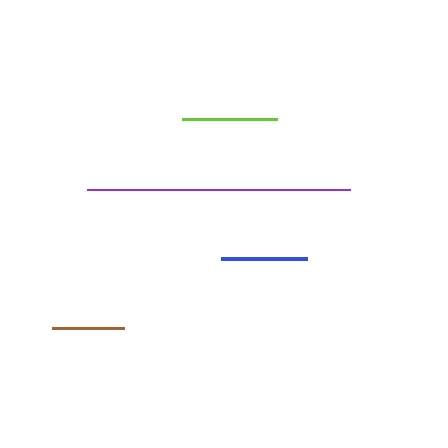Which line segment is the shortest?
The brown line is the shortest at approximately 73 pixels.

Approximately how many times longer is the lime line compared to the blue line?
The lime line is approximately 1.1 times the length of the blue line.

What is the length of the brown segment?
The brown segment is approximately 73 pixels long.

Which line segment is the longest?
The purple line is the longest at approximately 263 pixels.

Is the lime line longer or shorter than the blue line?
The lime line is longer than the blue line.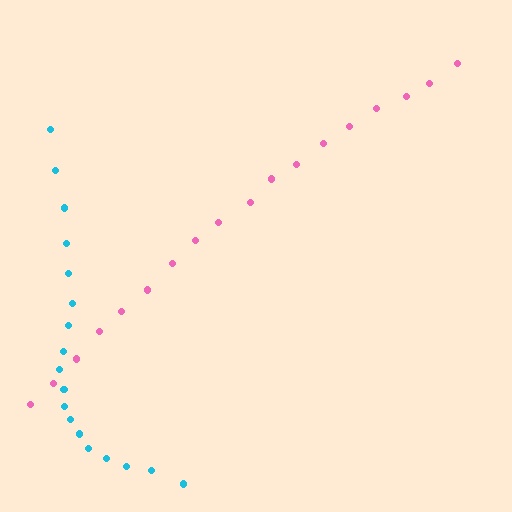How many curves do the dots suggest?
There are 2 distinct paths.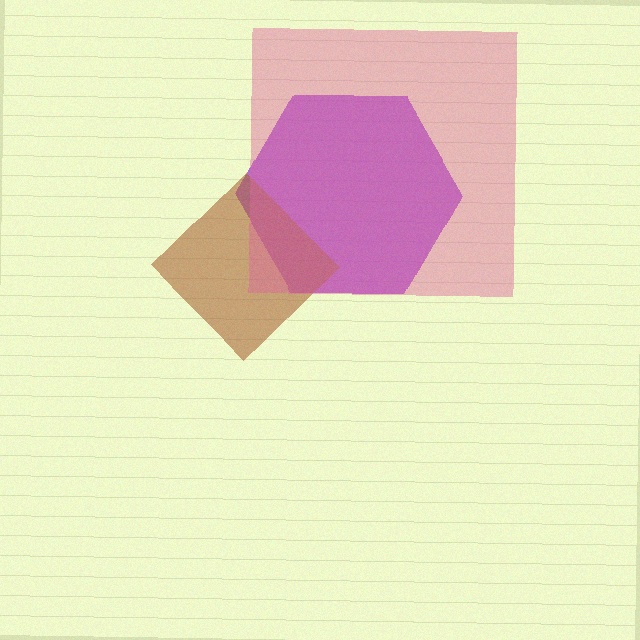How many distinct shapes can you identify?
There are 3 distinct shapes: a purple hexagon, a brown diamond, a pink square.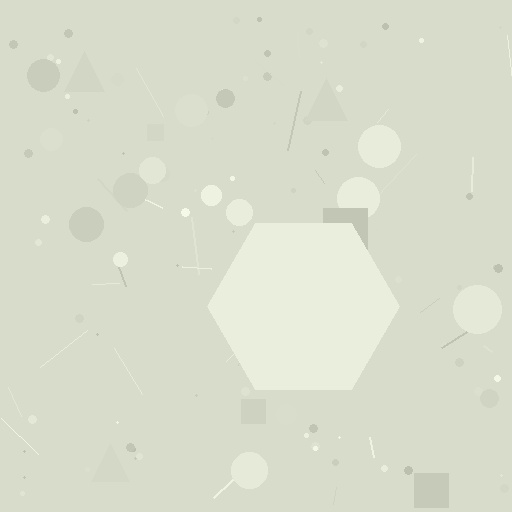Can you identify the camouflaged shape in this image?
The camouflaged shape is a hexagon.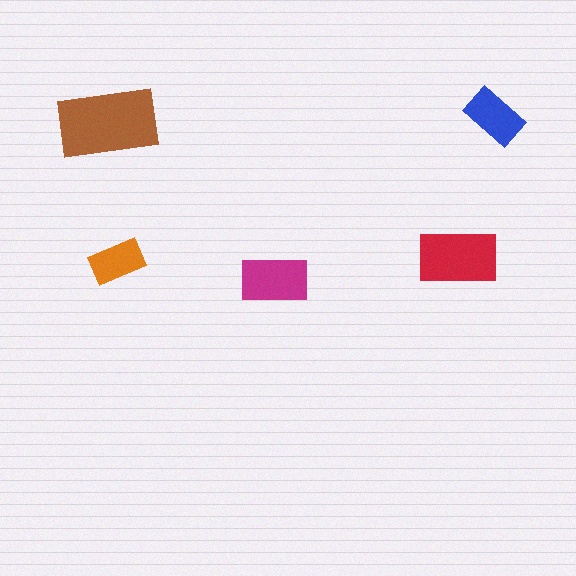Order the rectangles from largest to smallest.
the brown one, the red one, the magenta one, the blue one, the orange one.